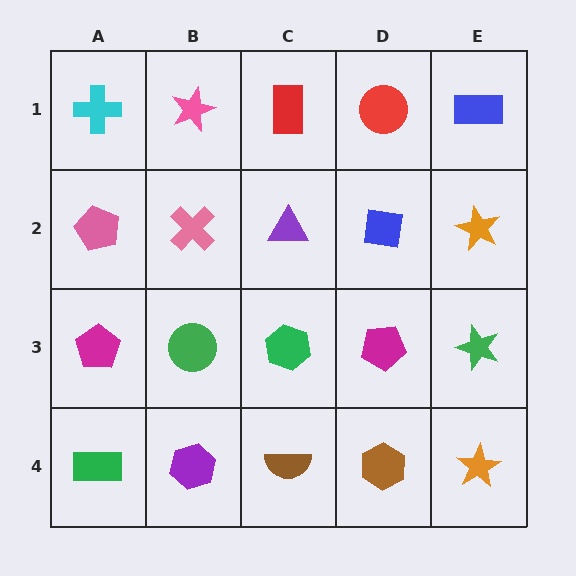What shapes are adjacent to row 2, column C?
A red rectangle (row 1, column C), a green hexagon (row 3, column C), a pink cross (row 2, column B), a blue square (row 2, column D).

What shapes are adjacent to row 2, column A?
A cyan cross (row 1, column A), a magenta pentagon (row 3, column A), a pink cross (row 2, column B).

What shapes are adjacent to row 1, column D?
A blue square (row 2, column D), a red rectangle (row 1, column C), a blue rectangle (row 1, column E).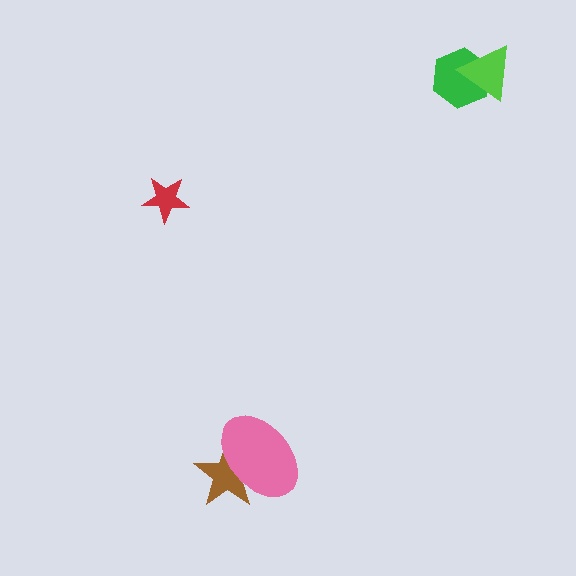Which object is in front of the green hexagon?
The lime triangle is in front of the green hexagon.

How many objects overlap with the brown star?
1 object overlaps with the brown star.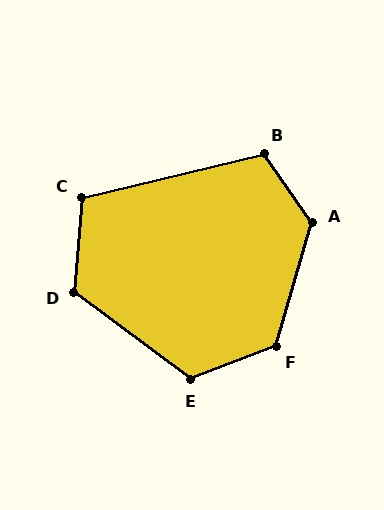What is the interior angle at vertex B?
Approximately 111 degrees (obtuse).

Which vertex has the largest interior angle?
A, at approximately 129 degrees.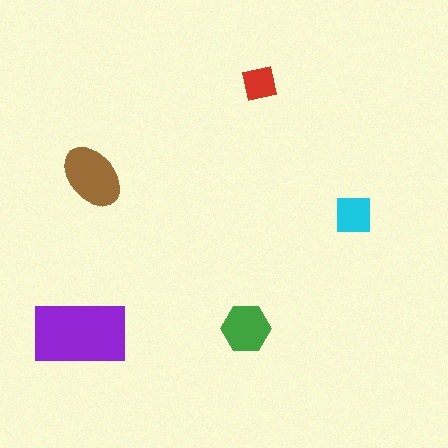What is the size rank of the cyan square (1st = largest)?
4th.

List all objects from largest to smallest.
The purple rectangle, the brown ellipse, the green hexagon, the cyan square, the red square.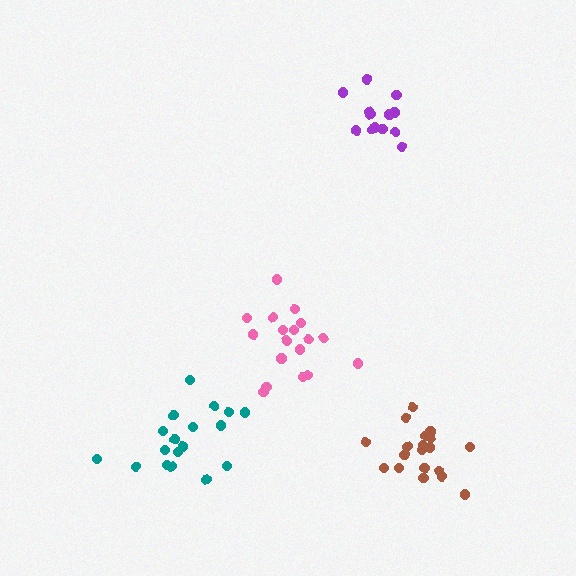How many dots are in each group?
Group 1: 18 dots, Group 2: 18 dots, Group 3: 13 dots, Group 4: 19 dots (68 total).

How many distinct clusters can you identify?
There are 4 distinct clusters.